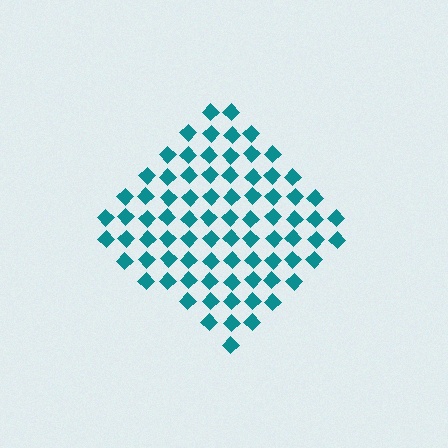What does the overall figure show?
The overall figure shows a diamond.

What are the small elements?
The small elements are diamonds.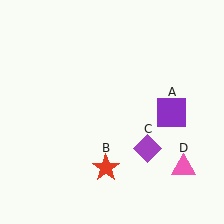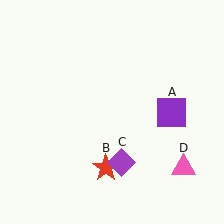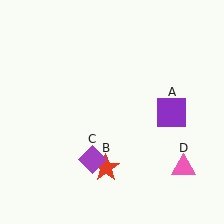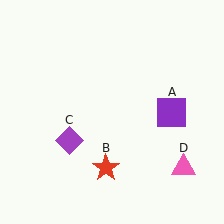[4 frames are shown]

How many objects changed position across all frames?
1 object changed position: purple diamond (object C).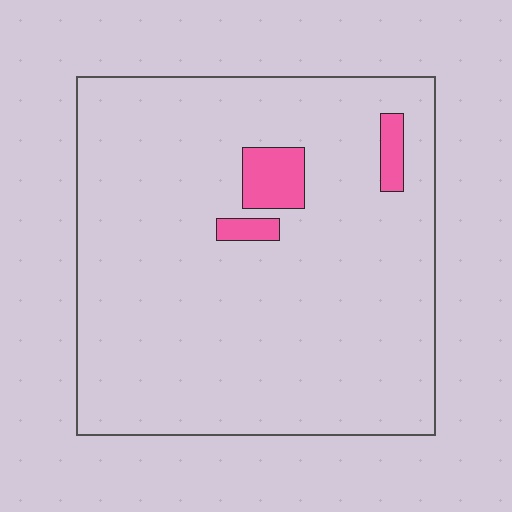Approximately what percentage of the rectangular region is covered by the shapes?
Approximately 5%.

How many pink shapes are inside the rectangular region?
3.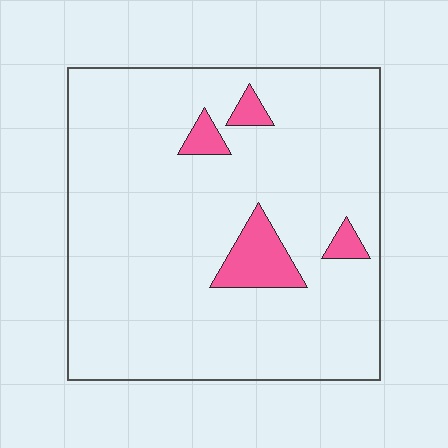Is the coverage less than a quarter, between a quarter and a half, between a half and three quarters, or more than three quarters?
Less than a quarter.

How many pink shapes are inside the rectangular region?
4.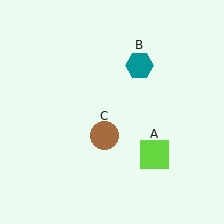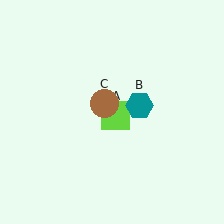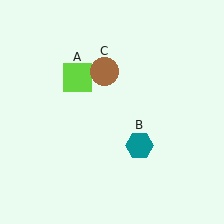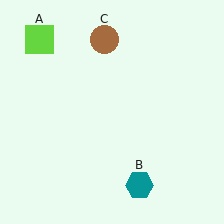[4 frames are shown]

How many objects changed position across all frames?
3 objects changed position: lime square (object A), teal hexagon (object B), brown circle (object C).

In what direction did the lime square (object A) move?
The lime square (object A) moved up and to the left.